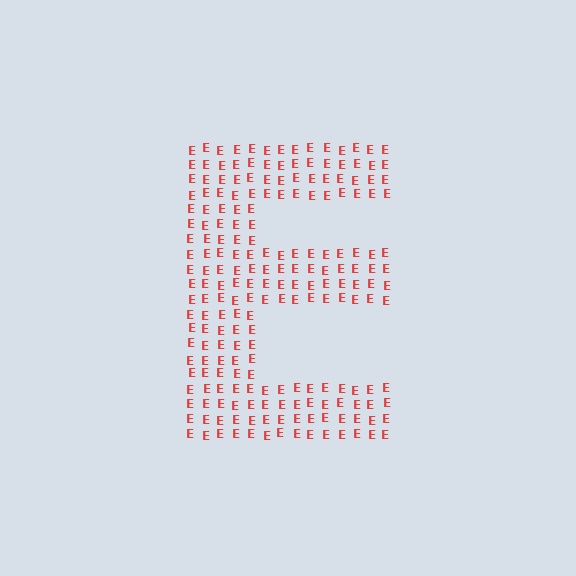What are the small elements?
The small elements are letter E's.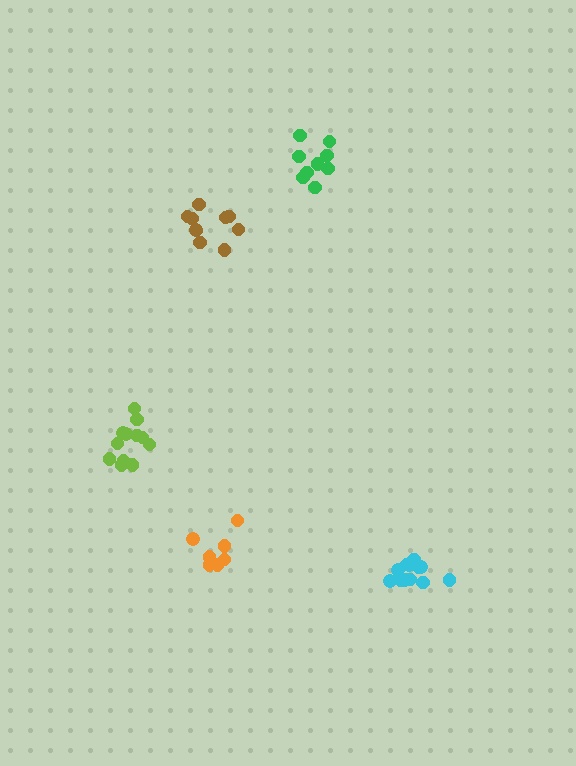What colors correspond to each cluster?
The clusters are colored: brown, orange, cyan, green, lime.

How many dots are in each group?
Group 1: 10 dots, Group 2: 7 dots, Group 3: 13 dots, Group 4: 9 dots, Group 5: 12 dots (51 total).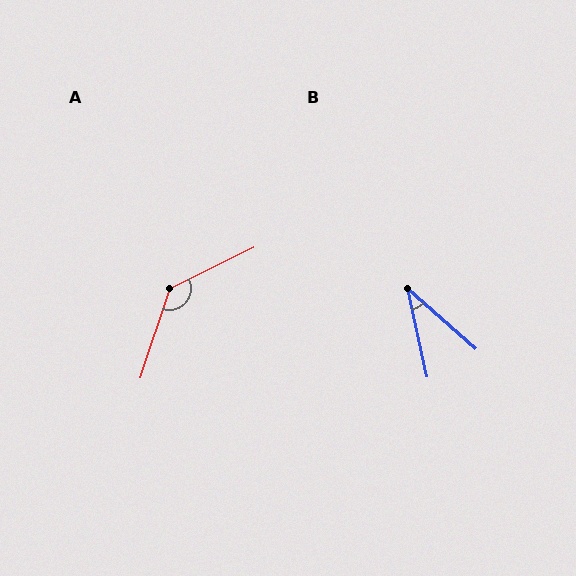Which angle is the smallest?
B, at approximately 36 degrees.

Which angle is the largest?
A, at approximately 135 degrees.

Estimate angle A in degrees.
Approximately 135 degrees.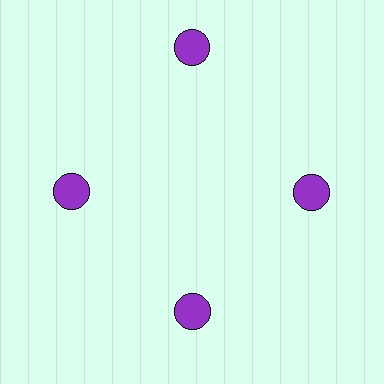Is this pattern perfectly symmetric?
No. The 4 purple circles are arranged in a ring, but one element near the 12 o'clock position is pushed outward from the center, breaking the 4-fold rotational symmetry.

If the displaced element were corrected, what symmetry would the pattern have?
It would have 4-fold rotational symmetry — the pattern would map onto itself every 90 degrees.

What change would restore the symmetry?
The symmetry would be restored by moving it inward, back onto the ring so that all 4 circles sit at equal angles and equal distance from the center.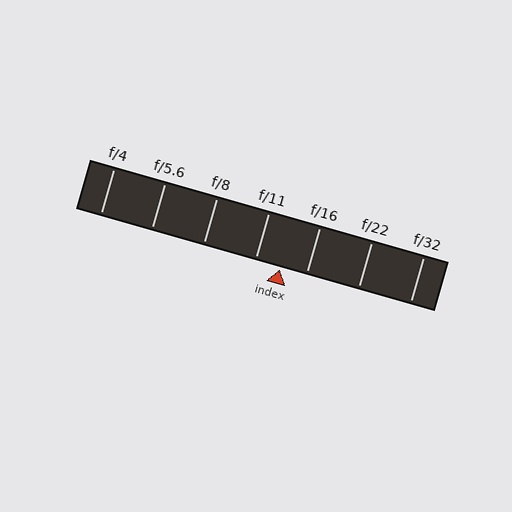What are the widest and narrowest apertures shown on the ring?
The widest aperture shown is f/4 and the narrowest is f/32.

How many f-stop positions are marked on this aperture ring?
There are 7 f-stop positions marked.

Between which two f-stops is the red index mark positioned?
The index mark is between f/11 and f/16.